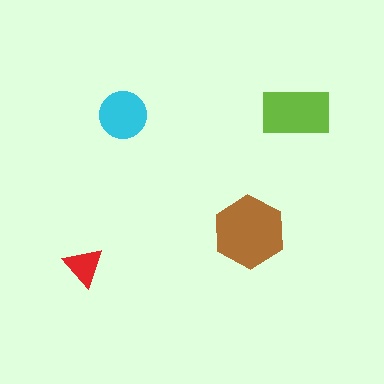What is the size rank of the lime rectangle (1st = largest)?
2nd.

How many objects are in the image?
There are 4 objects in the image.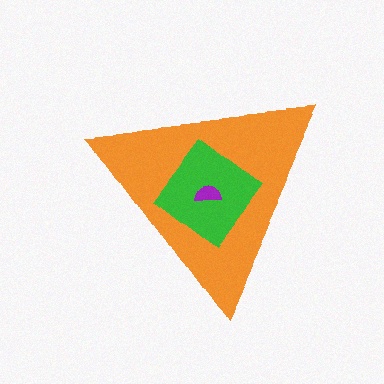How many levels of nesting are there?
3.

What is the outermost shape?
The orange triangle.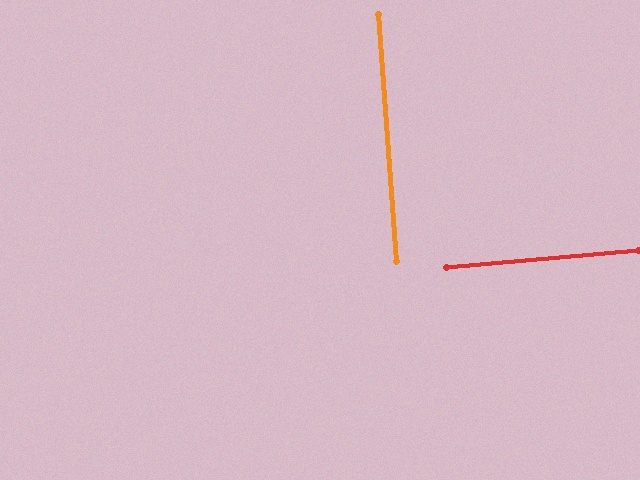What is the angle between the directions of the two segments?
Approximately 89 degrees.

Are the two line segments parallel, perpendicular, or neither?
Perpendicular — they meet at approximately 89°.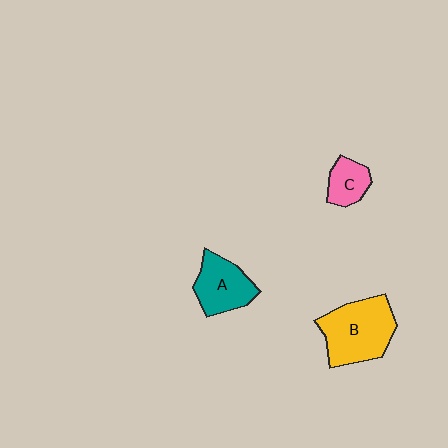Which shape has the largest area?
Shape B (yellow).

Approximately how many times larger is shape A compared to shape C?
Approximately 1.6 times.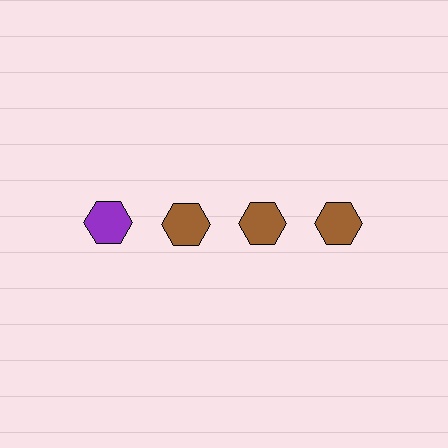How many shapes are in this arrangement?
There are 4 shapes arranged in a grid pattern.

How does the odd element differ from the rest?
It has a different color: purple instead of brown.